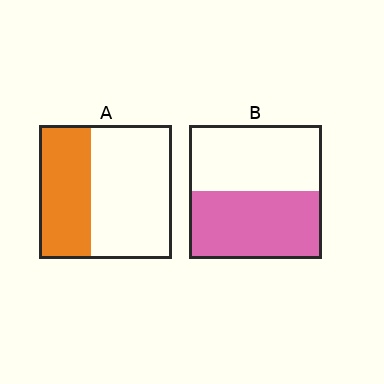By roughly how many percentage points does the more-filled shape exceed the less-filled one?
By roughly 10 percentage points (B over A).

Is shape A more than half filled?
No.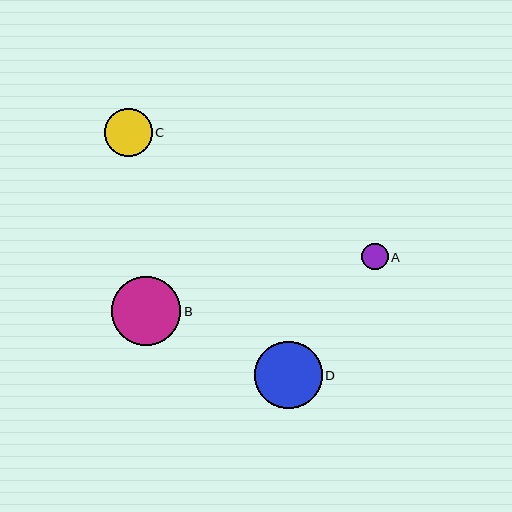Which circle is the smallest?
Circle A is the smallest with a size of approximately 27 pixels.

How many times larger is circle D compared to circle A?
Circle D is approximately 2.5 times the size of circle A.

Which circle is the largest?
Circle B is the largest with a size of approximately 69 pixels.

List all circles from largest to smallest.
From largest to smallest: B, D, C, A.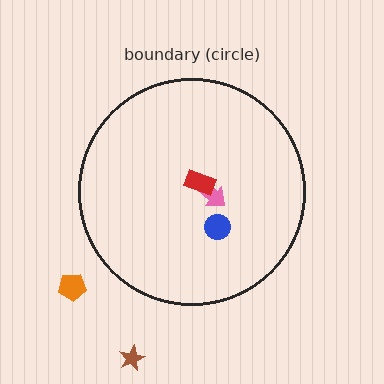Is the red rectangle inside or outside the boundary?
Inside.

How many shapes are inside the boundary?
3 inside, 2 outside.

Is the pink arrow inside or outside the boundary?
Inside.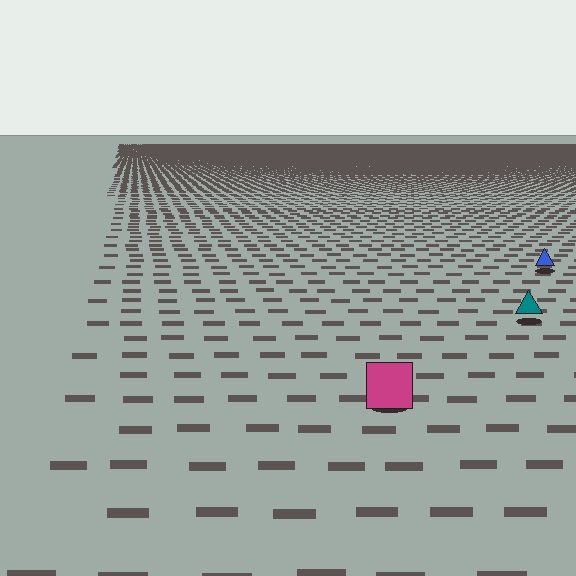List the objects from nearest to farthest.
From nearest to farthest: the magenta square, the teal triangle, the blue triangle.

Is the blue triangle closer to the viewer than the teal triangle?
No. The teal triangle is closer — you can tell from the texture gradient: the ground texture is coarser near it.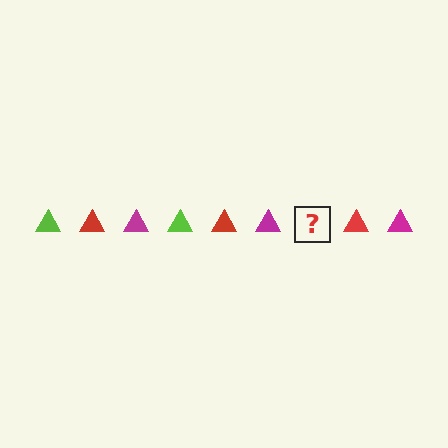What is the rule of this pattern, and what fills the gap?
The rule is that the pattern cycles through lime, red, magenta triangles. The gap should be filled with a lime triangle.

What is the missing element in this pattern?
The missing element is a lime triangle.